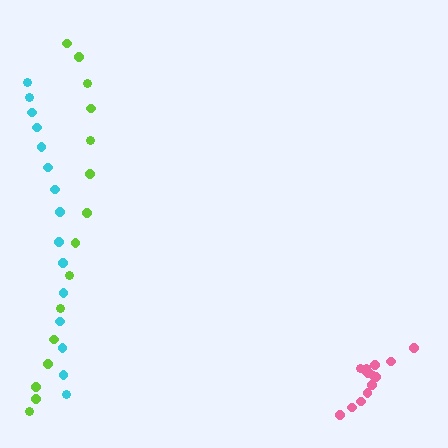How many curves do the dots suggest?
There are 3 distinct paths.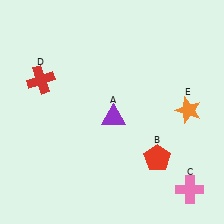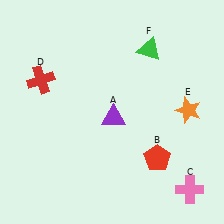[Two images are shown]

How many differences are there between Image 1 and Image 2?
There is 1 difference between the two images.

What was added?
A green triangle (F) was added in Image 2.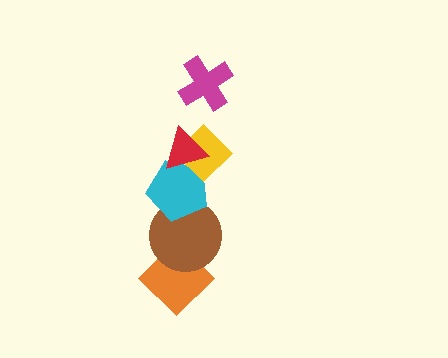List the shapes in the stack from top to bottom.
From top to bottom: the magenta cross, the red triangle, the yellow diamond, the cyan pentagon, the brown circle, the orange diamond.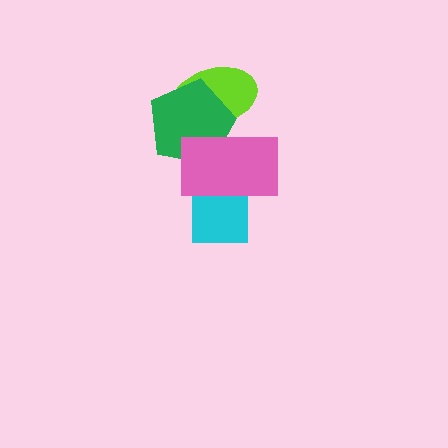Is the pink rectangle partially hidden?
No, no other shape covers it.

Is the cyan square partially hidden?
Yes, it is partially covered by another shape.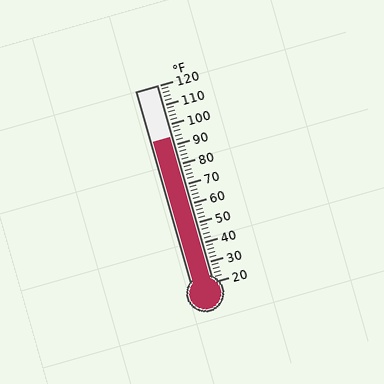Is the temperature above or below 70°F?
The temperature is above 70°F.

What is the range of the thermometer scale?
The thermometer scale ranges from 20°F to 120°F.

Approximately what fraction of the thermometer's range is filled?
The thermometer is filled to approximately 75% of its range.